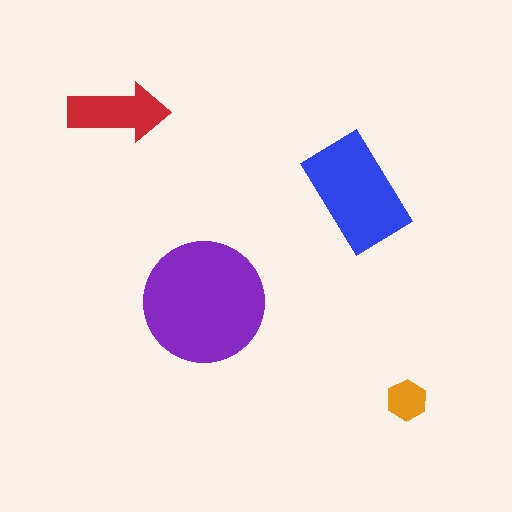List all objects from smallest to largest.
The orange hexagon, the red arrow, the blue rectangle, the purple circle.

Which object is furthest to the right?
The orange hexagon is rightmost.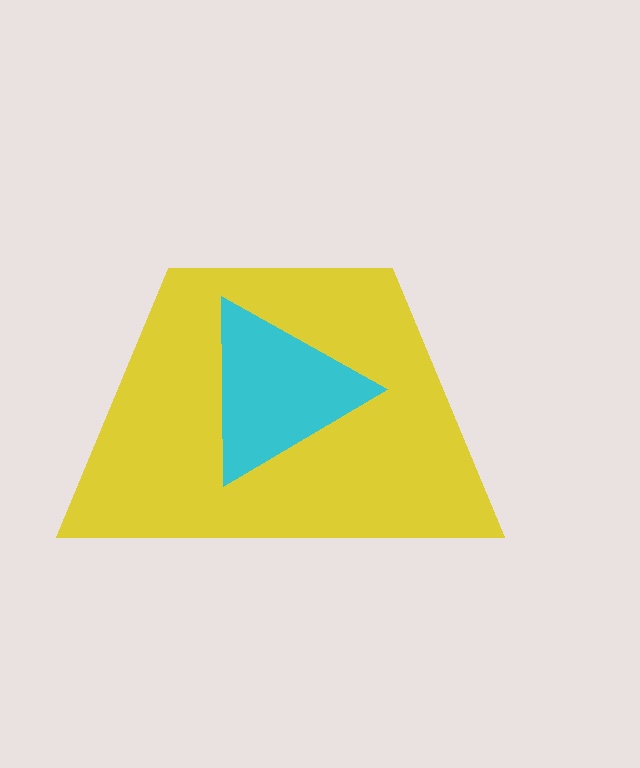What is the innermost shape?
The cyan triangle.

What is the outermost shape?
The yellow trapezoid.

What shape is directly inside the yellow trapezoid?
The cyan triangle.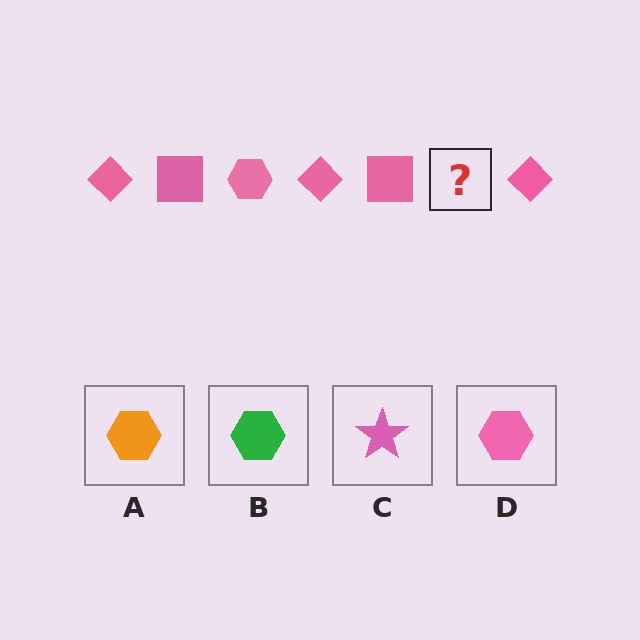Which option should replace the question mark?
Option D.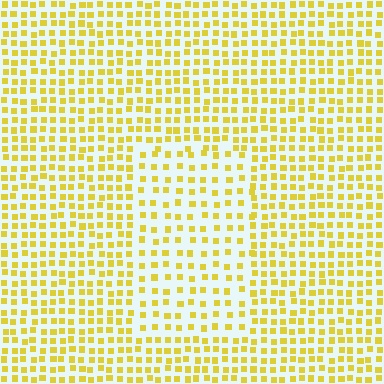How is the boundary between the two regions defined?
The boundary is defined by a change in element density (approximately 1.7x ratio). All elements are the same color, size, and shape.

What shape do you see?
I see a rectangle.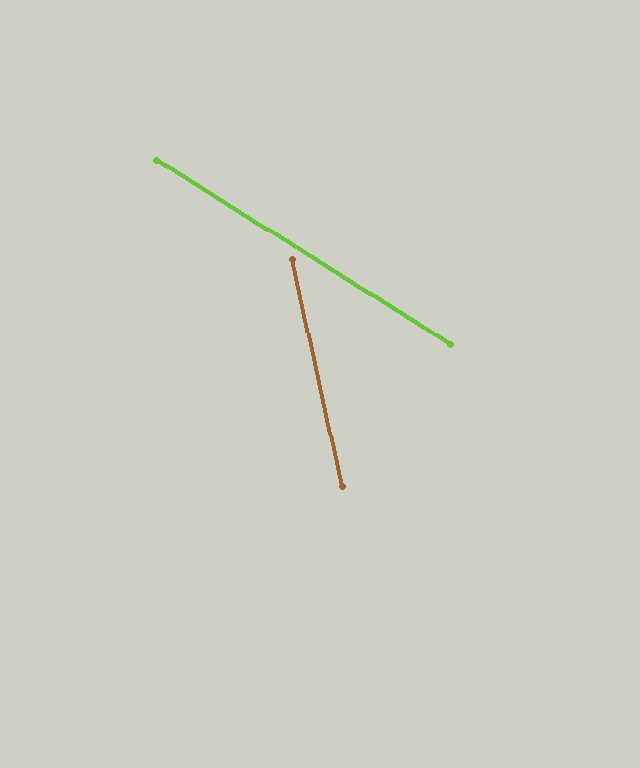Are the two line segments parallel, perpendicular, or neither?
Neither parallel nor perpendicular — they differ by about 45°.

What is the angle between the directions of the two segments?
Approximately 45 degrees.